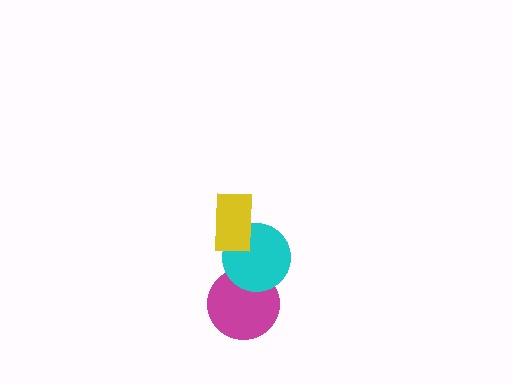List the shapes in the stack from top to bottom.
From top to bottom: the yellow rectangle, the cyan circle, the magenta circle.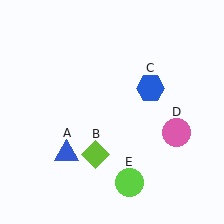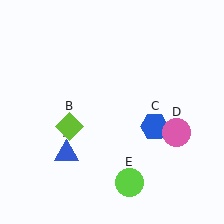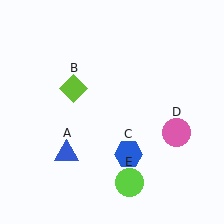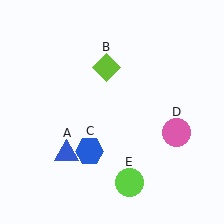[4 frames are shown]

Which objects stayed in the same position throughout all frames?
Blue triangle (object A) and pink circle (object D) and lime circle (object E) remained stationary.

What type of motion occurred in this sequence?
The lime diamond (object B), blue hexagon (object C) rotated clockwise around the center of the scene.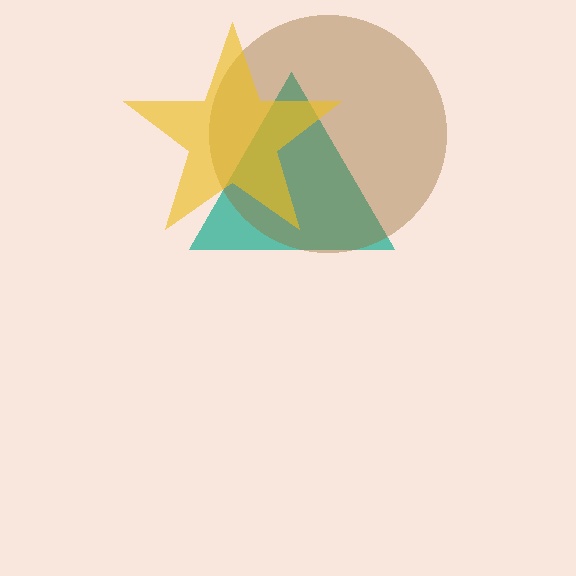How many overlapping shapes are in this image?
There are 3 overlapping shapes in the image.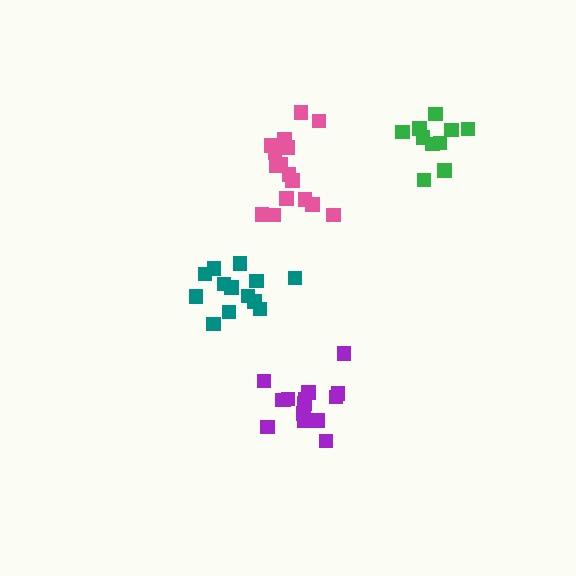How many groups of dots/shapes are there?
There are 4 groups.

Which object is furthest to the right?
The green cluster is rightmost.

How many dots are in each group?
Group 1: 13 dots, Group 2: 15 dots, Group 3: 16 dots, Group 4: 10 dots (54 total).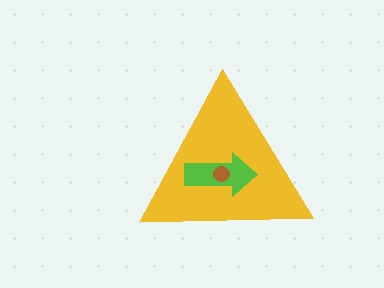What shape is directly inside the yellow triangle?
The lime arrow.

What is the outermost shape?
The yellow triangle.